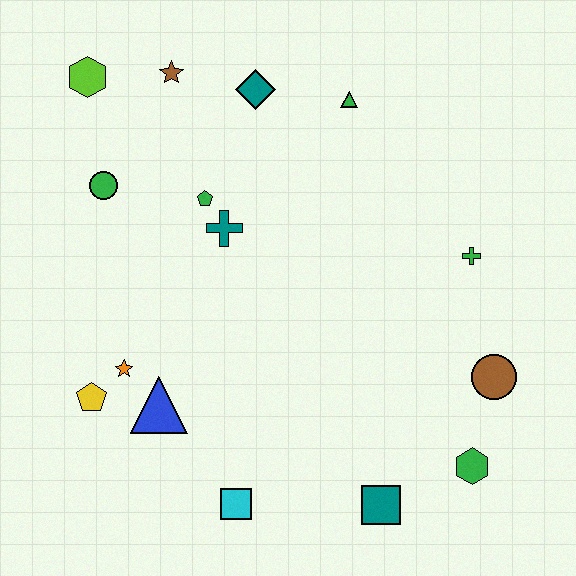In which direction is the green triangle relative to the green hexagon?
The green triangle is above the green hexagon.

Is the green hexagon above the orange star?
No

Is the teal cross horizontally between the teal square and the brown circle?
No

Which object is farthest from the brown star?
The green hexagon is farthest from the brown star.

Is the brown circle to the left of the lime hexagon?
No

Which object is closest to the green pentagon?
The teal cross is closest to the green pentagon.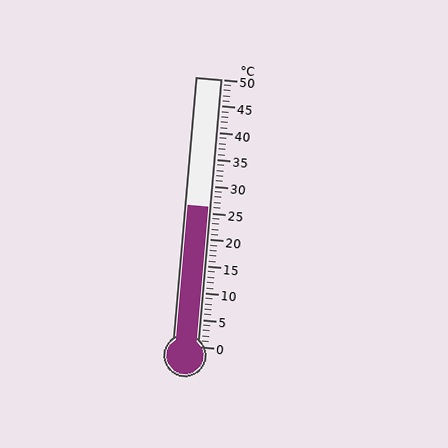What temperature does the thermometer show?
The thermometer shows approximately 26°C.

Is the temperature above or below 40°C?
The temperature is below 40°C.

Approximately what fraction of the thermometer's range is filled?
The thermometer is filled to approximately 50% of its range.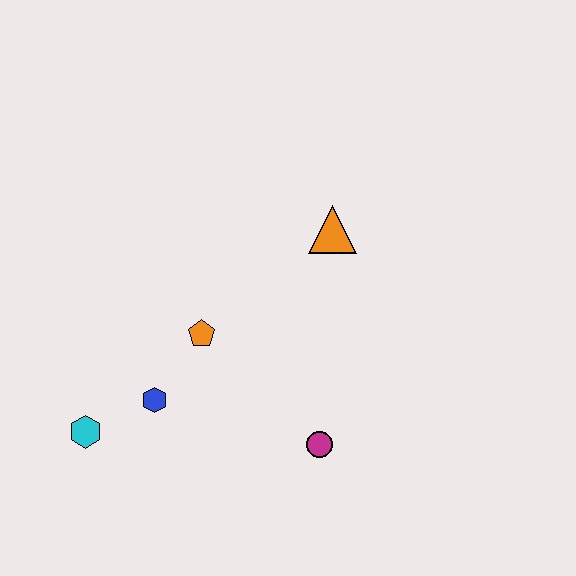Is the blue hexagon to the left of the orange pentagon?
Yes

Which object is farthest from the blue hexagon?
The orange triangle is farthest from the blue hexagon.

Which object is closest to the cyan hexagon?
The blue hexagon is closest to the cyan hexagon.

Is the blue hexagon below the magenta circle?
No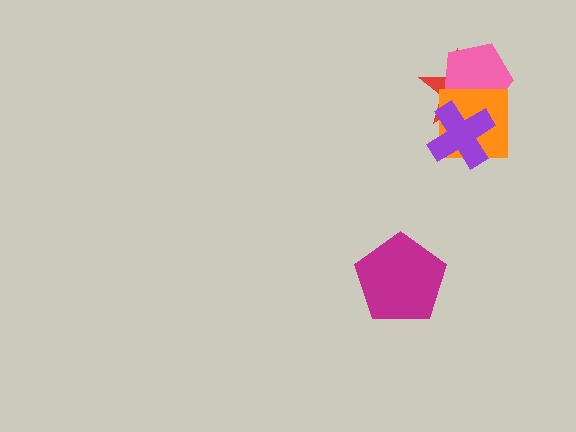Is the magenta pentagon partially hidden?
No, no other shape covers it.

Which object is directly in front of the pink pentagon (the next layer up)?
The orange square is directly in front of the pink pentagon.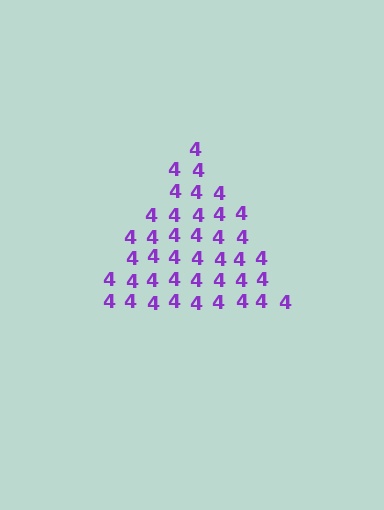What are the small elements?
The small elements are digit 4's.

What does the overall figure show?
The overall figure shows a triangle.